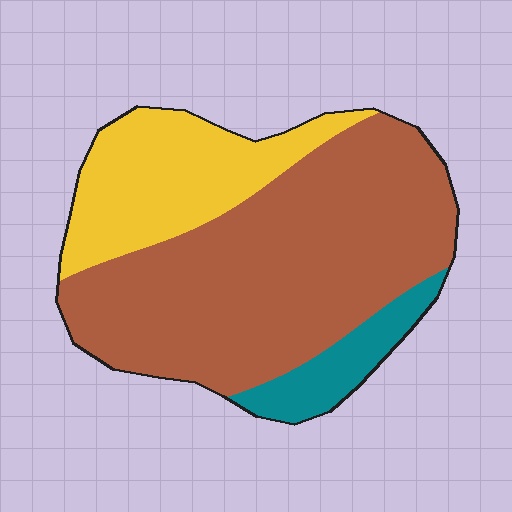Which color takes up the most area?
Brown, at roughly 65%.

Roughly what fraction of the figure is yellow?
Yellow takes up between a sixth and a third of the figure.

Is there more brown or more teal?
Brown.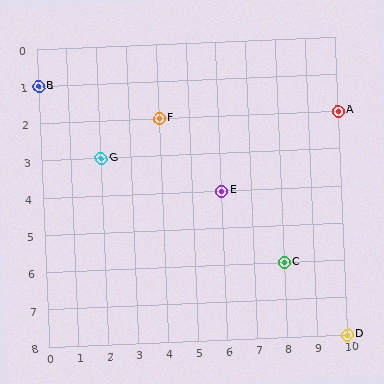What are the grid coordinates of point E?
Point E is at grid coordinates (6, 4).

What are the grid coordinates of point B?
Point B is at grid coordinates (0, 1).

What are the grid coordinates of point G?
Point G is at grid coordinates (2, 3).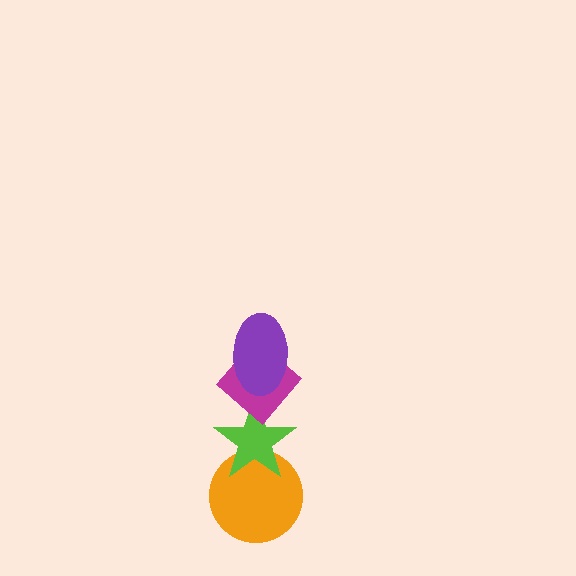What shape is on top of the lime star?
The magenta diamond is on top of the lime star.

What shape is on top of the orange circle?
The lime star is on top of the orange circle.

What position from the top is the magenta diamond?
The magenta diamond is 2nd from the top.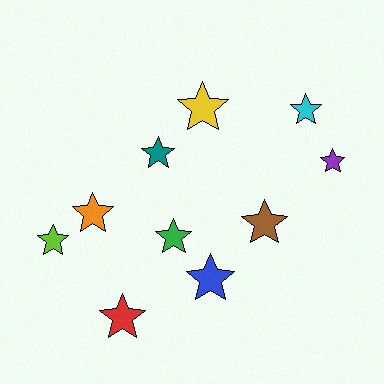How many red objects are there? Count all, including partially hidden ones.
There is 1 red object.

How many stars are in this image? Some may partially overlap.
There are 10 stars.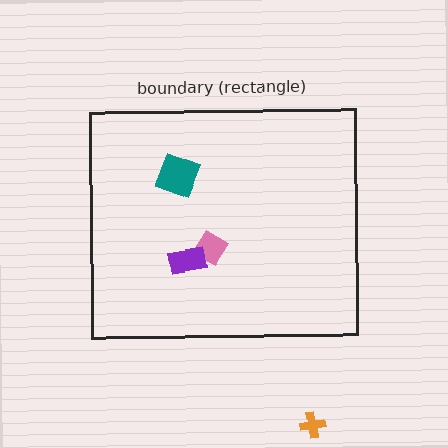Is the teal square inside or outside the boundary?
Inside.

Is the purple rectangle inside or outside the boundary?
Inside.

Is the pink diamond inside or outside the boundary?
Inside.